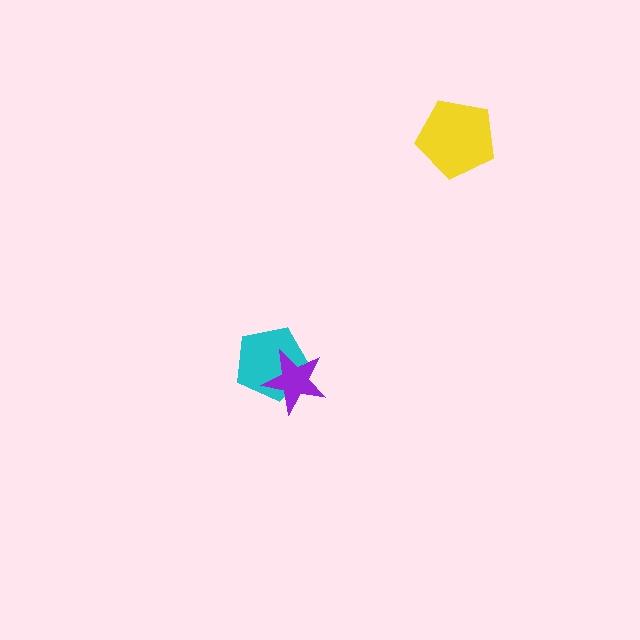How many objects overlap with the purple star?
1 object overlaps with the purple star.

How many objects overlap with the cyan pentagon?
1 object overlaps with the cyan pentagon.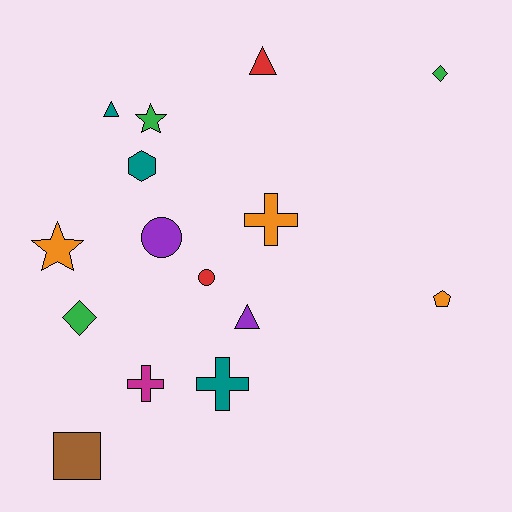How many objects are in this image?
There are 15 objects.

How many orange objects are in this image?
There are 3 orange objects.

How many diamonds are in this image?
There are 2 diamonds.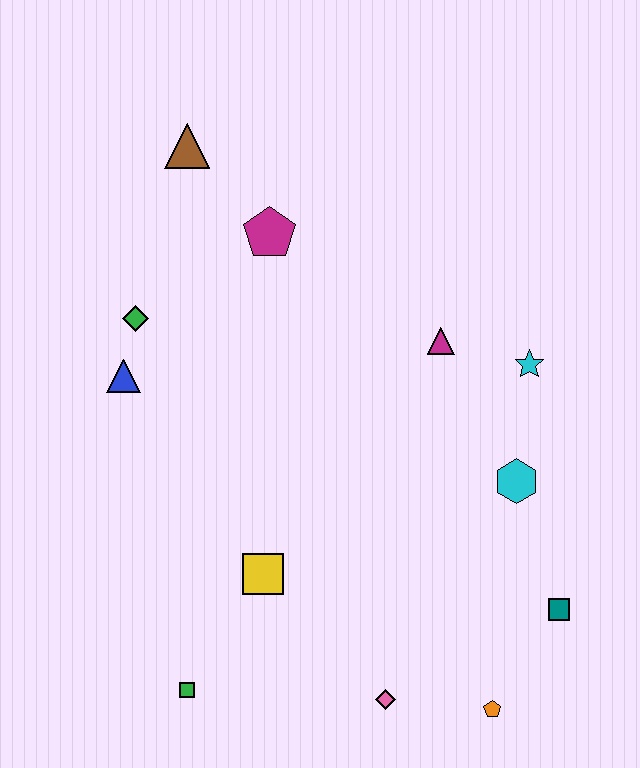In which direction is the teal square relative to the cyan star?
The teal square is below the cyan star.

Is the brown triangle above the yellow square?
Yes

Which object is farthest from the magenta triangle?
The green square is farthest from the magenta triangle.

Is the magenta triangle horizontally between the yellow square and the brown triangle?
No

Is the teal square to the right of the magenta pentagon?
Yes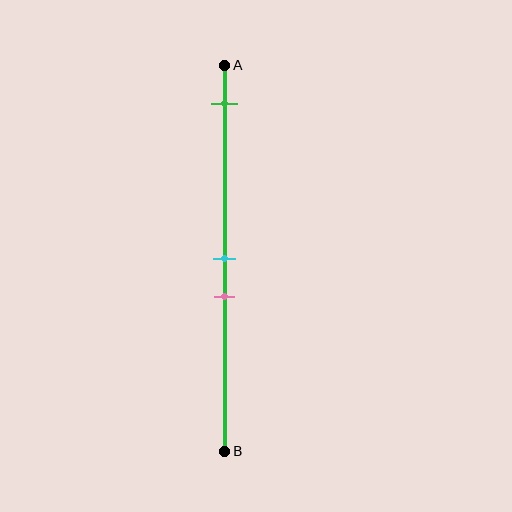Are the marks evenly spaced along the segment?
No, the marks are not evenly spaced.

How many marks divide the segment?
There are 3 marks dividing the segment.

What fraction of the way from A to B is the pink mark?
The pink mark is approximately 60% (0.6) of the way from A to B.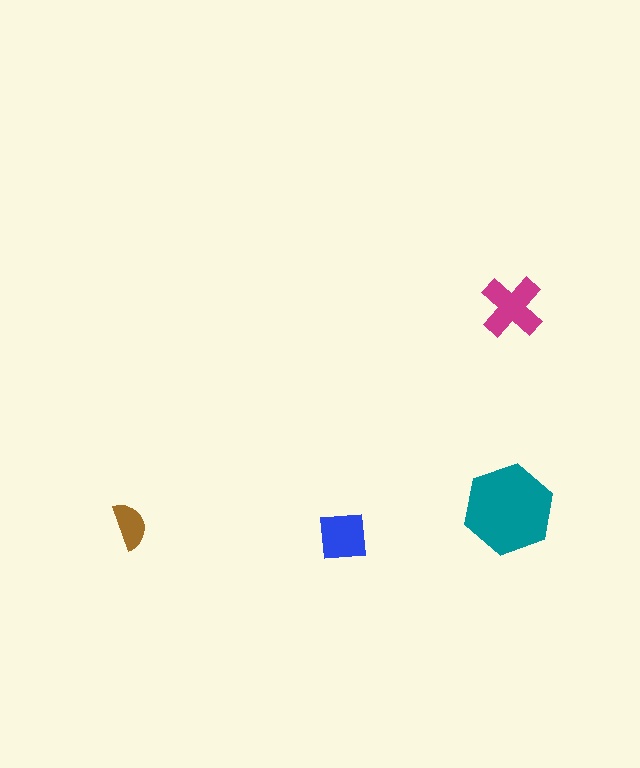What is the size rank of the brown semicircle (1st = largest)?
4th.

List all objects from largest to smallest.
The teal hexagon, the magenta cross, the blue square, the brown semicircle.